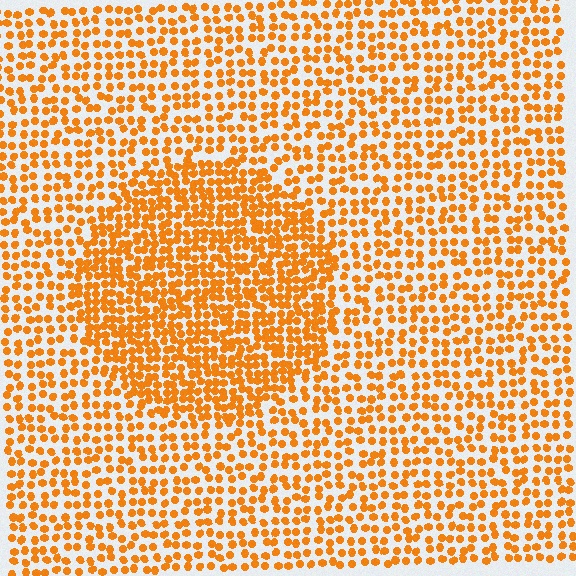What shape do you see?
I see a circle.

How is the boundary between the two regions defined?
The boundary is defined by a change in element density (approximately 1.7x ratio). All elements are the same color, size, and shape.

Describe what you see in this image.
The image contains small orange elements arranged at two different densities. A circle-shaped region is visible where the elements are more densely packed than the surrounding area.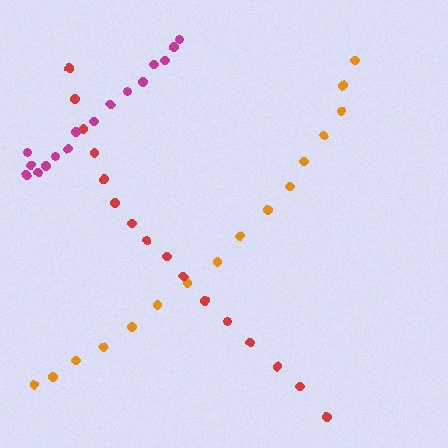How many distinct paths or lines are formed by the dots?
There are 3 distinct paths.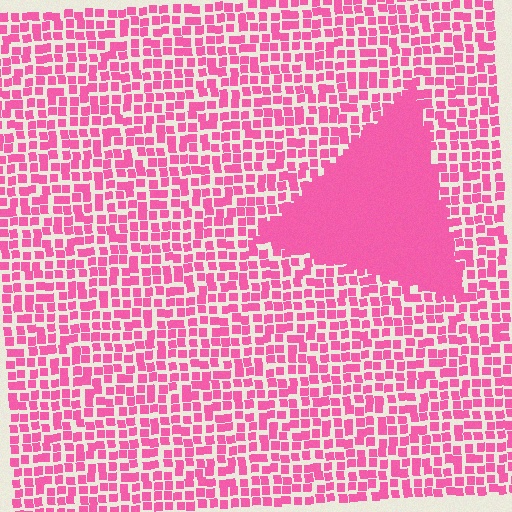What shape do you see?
I see a triangle.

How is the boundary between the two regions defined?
The boundary is defined by a change in element density (approximately 3.0x ratio). All elements are the same color, size, and shape.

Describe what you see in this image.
The image contains small pink elements arranged at two different densities. A triangle-shaped region is visible where the elements are more densely packed than the surrounding area.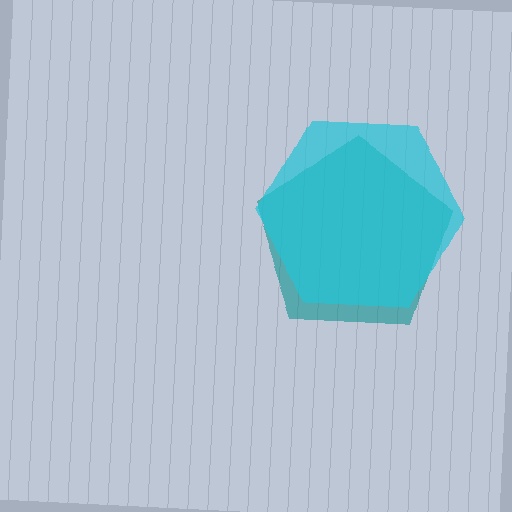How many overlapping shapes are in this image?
There are 2 overlapping shapes in the image.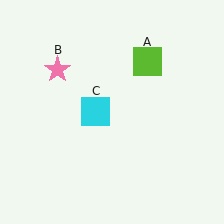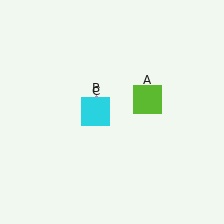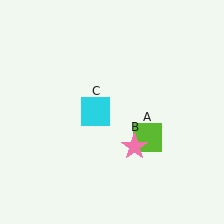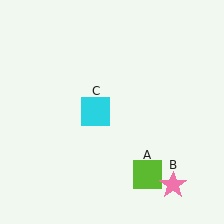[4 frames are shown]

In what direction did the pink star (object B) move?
The pink star (object B) moved down and to the right.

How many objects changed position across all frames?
2 objects changed position: lime square (object A), pink star (object B).